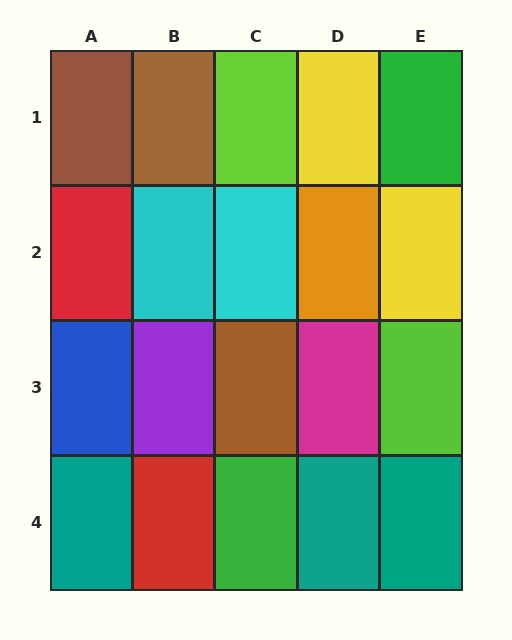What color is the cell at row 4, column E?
Teal.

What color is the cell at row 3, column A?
Blue.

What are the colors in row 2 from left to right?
Red, cyan, cyan, orange, yellow.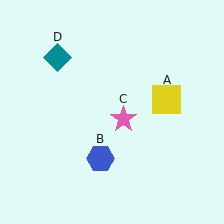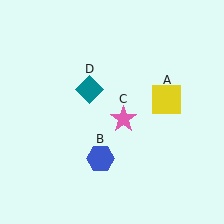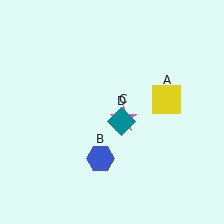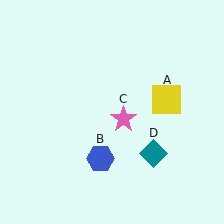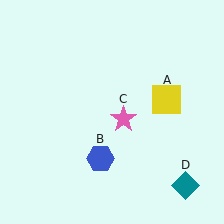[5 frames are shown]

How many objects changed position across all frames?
1 object changed position: teal diamond (object D).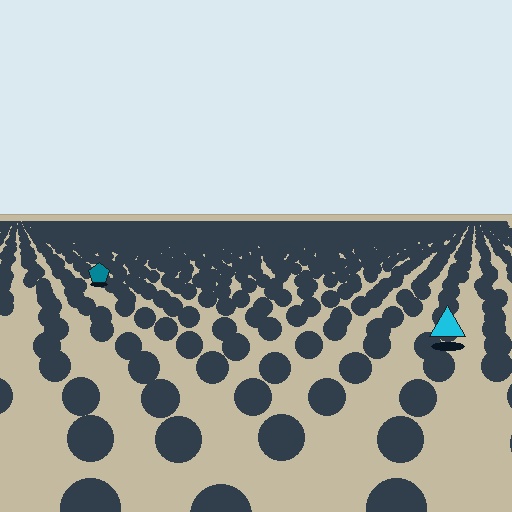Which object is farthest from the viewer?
The teal pentagon is farthest from the viewer. It appears smaller and the ground texture around it is denser.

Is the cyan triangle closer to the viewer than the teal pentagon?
Yes. The cyan triangle is closer — you can tell from the texture gradient: the ground texture is coarser near it.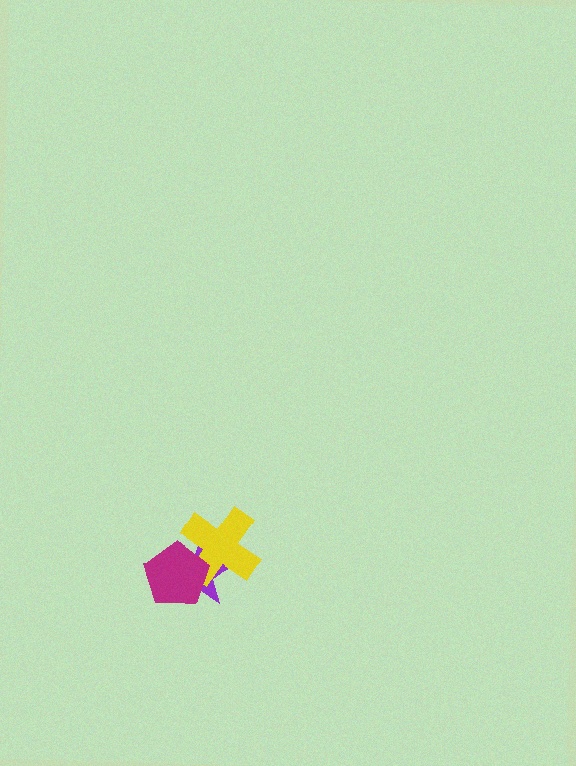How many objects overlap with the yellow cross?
2 objects overlap with the yellow cross.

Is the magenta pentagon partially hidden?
No, no other shape covers it.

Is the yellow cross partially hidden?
Yes, it is partially covered by another shape.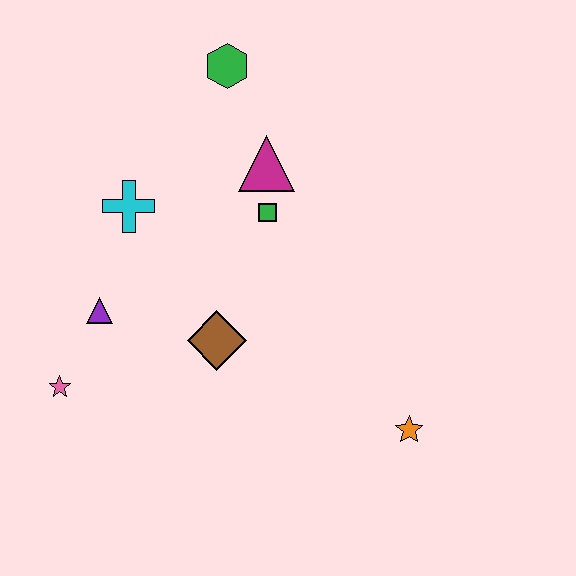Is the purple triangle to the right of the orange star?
No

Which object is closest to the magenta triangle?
The green square is closest to the magenta triangle.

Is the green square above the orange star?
Yes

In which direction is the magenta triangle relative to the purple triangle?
The magenta triangle is to the right of the purple triangle.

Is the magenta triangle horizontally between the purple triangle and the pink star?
No